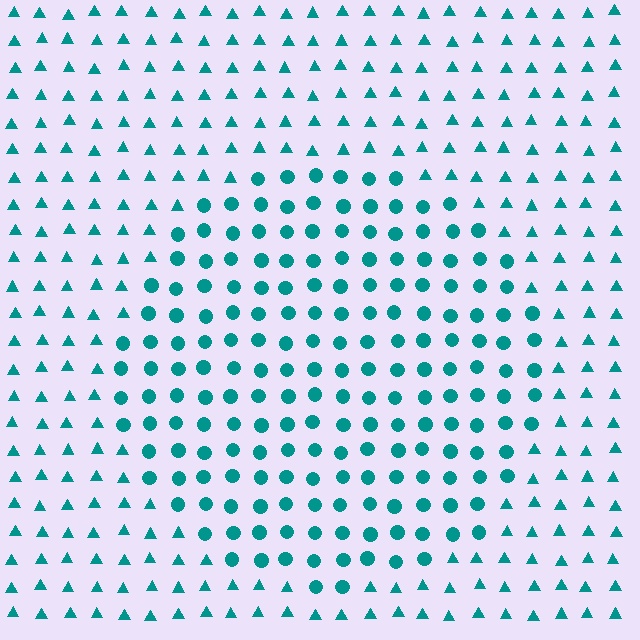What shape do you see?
I see a circle.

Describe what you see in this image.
The image is filled with small teal elements arranged in a uniform grid. A circle-shaped region contains circles, while the surrounding area contains triangles. The boundary is defined purely by the change in element shape.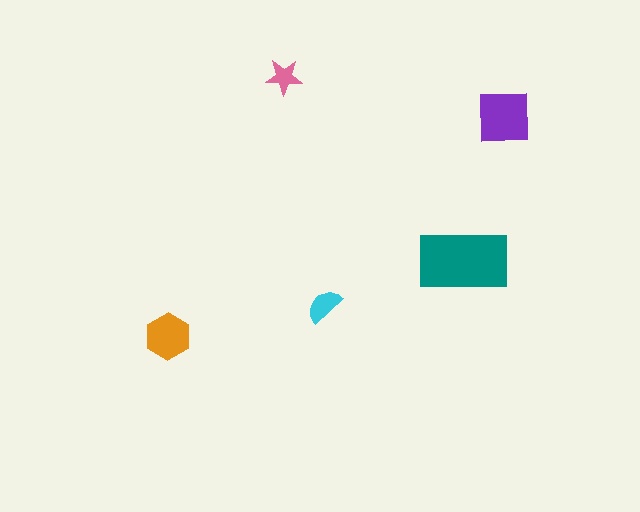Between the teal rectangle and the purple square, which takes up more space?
The teal rectangle.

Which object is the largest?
The teal rectangle.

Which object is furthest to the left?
The orange hexagon is leftmost.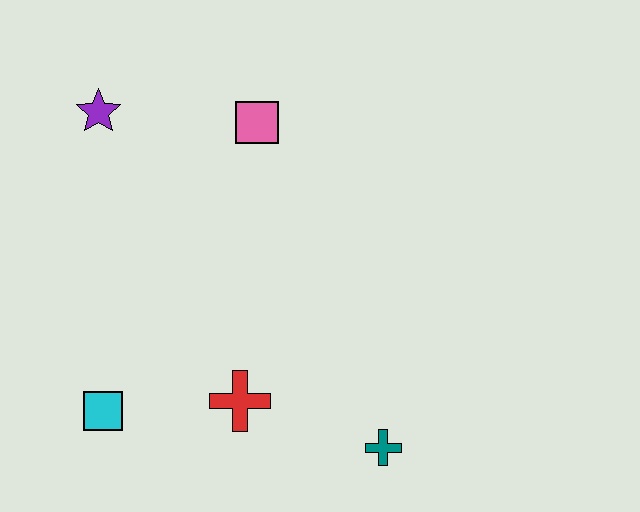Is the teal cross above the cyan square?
No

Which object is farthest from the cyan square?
The pink square is farthest from the cyan square.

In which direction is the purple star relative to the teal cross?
The purple star is above the teal cross.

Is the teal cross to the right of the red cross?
Yes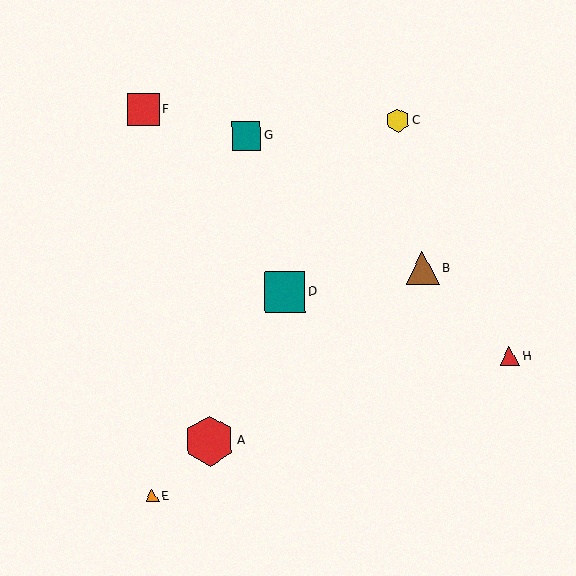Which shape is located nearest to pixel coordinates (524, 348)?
The red triangle (labeled H) at (510, 356) is nearest to that location.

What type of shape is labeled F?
Shape F is a red square.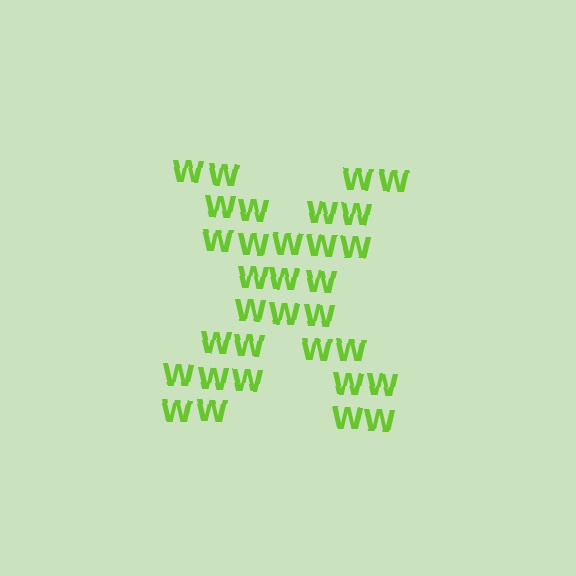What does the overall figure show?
The overall figure shows the letter X.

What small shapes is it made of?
It is made of small letter W's.